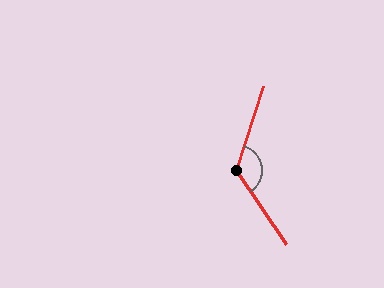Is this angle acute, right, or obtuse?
It is obtuse.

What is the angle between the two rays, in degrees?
Approximately 127 degrees.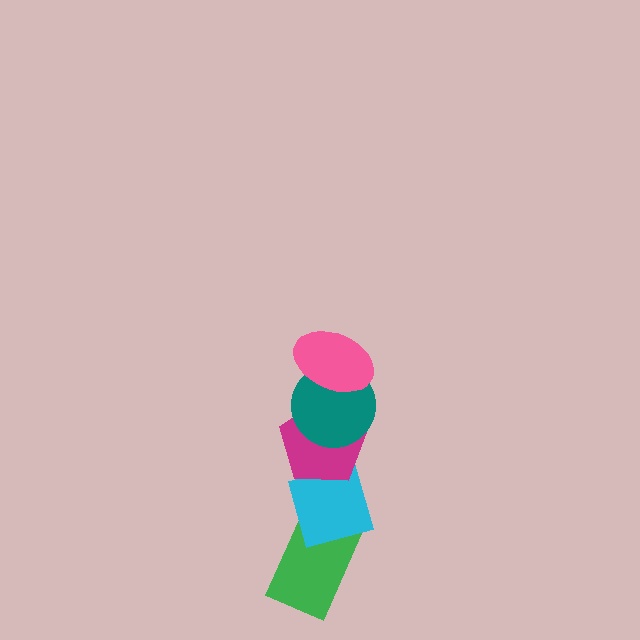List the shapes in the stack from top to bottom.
From top to bottom: the pink ellipse, the teal circle, the magenta pentagon, the cyan diamond, the green rectangle.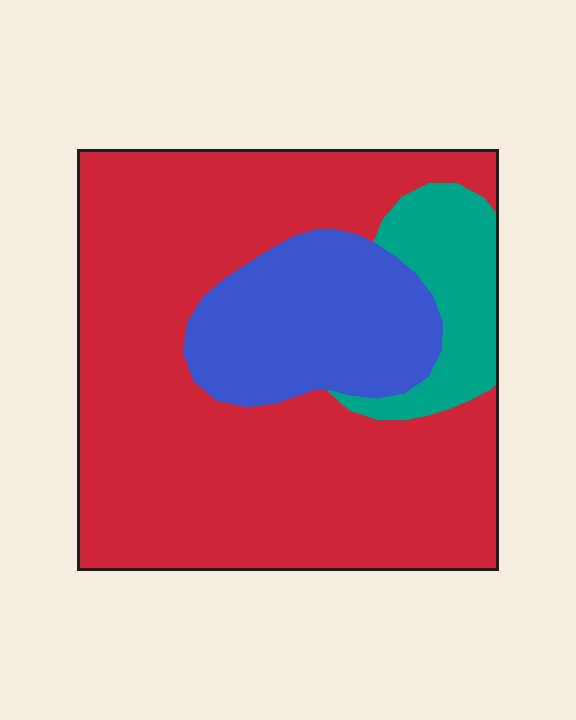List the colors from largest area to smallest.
From largest to smallest: red, blue, teal.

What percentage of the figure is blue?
Blue takes up about one fifth (1/5) of the figure.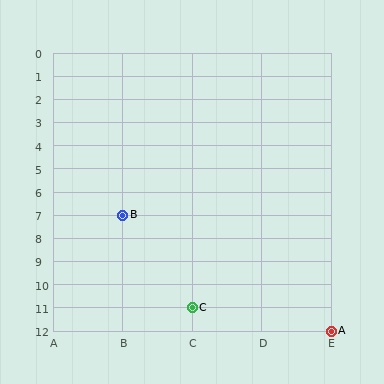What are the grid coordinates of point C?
Point C is at grid coordinates (C, 11).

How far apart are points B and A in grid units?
Points B and A are 3 columns and 5 rows apart (about 5.8 grid units diagonally).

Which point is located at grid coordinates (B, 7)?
Point B is at (B, 7).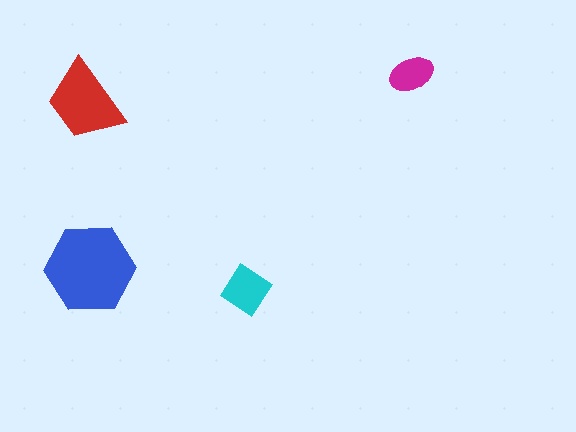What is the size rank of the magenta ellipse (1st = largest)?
4th.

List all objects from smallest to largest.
The magenta ellipse, the cyan diamond, the red trapezoid, the blue hexagon.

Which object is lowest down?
The cyan diamond is bottommost.